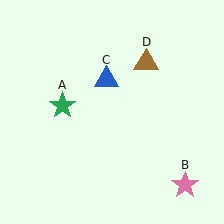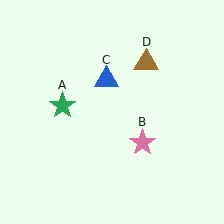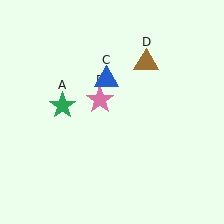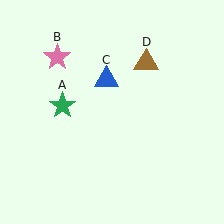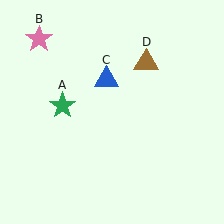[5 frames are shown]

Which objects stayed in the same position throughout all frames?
Green star (object A) and blue triangle (object C) and brown triangle (object D) remained stationary.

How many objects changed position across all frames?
1 object changed position: pink star (object B).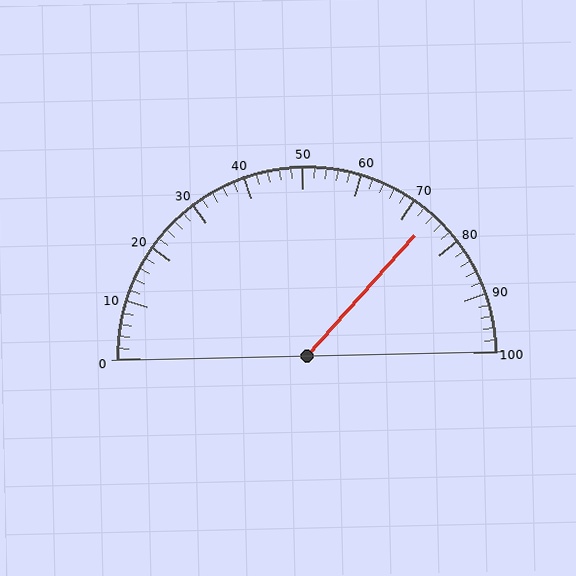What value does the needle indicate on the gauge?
The needle indicates approximately 74.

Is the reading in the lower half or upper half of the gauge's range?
The reading is in the upper half of the range (0 to 100).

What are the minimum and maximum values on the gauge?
The gauge ranges from 0 to 100.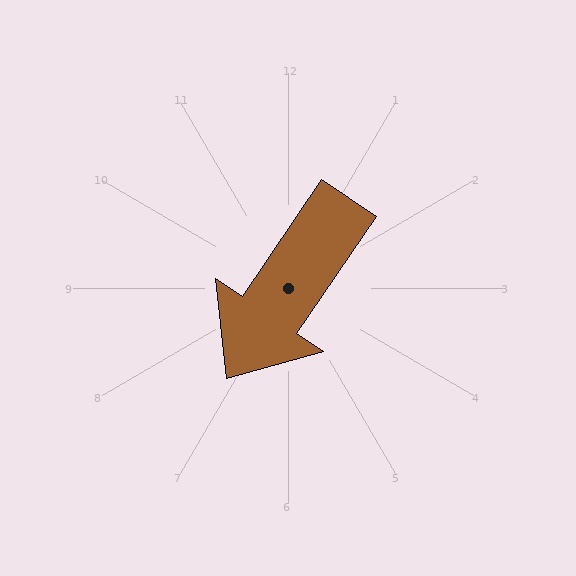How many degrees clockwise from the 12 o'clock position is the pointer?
Approximately 214 degrees.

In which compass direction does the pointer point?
Southwest.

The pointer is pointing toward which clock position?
Roughly 7 o'clock.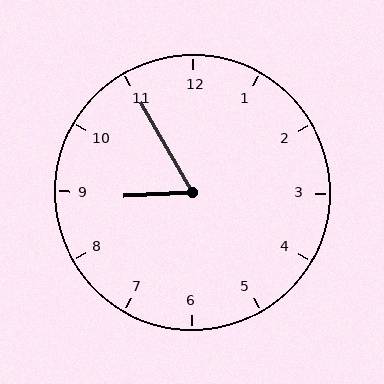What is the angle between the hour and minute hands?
Approximately 62 degrees.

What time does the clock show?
8:55.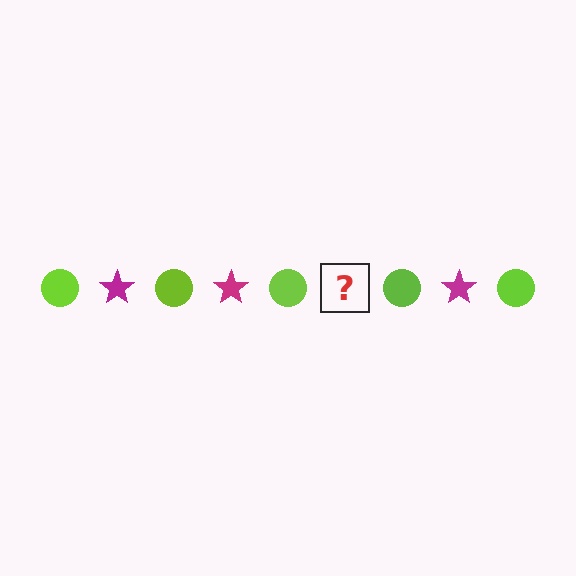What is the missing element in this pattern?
The missing element is a magenta star.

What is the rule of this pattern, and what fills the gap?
The rule is that the pattern alternates between lime circle and magenta star. The gap should be filled with a magenta star.